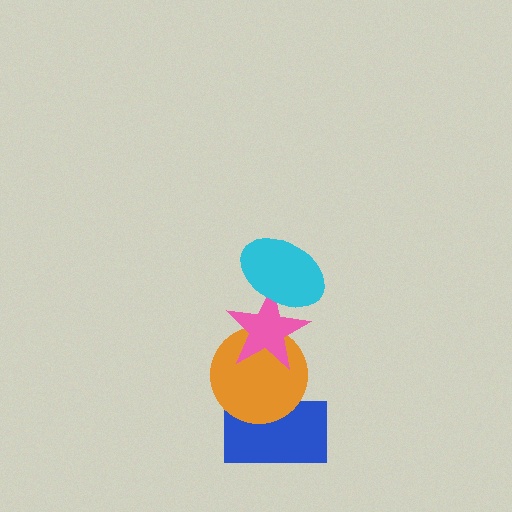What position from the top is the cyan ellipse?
The cyan ellipse is 1st from the top.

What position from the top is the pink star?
The pink star is 2nd from the top.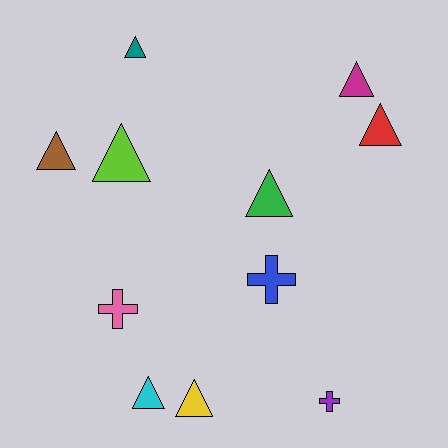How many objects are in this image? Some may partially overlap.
There are 11 objects.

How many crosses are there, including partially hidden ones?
There are 3 crosses.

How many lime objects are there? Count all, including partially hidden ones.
There is 1 lime object.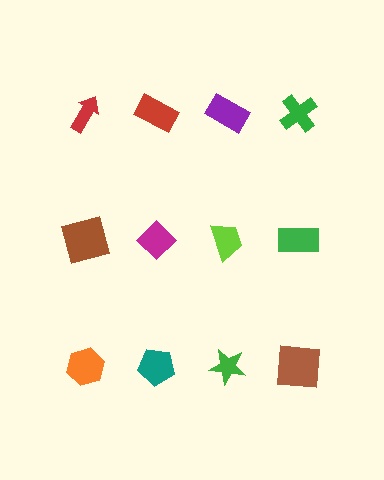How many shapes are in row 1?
4 shapes.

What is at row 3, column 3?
A green star.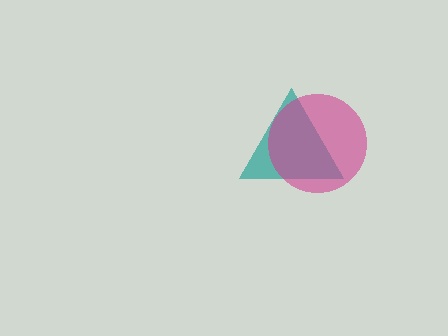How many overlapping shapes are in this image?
There are 2 overlapping shapes in the image.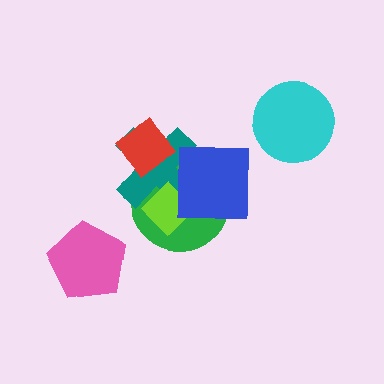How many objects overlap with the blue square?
3 objects overlap with the blue square.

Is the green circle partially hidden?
Yes, it is partially covered by another shape.